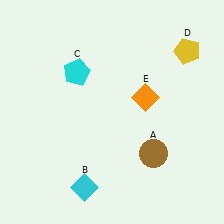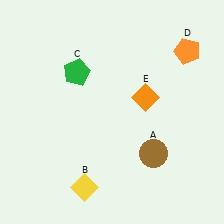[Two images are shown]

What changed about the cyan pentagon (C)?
In Image 1, C is cyan. In Image 2, it changed to green.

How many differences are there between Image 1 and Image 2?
There are 3 differences between the two images.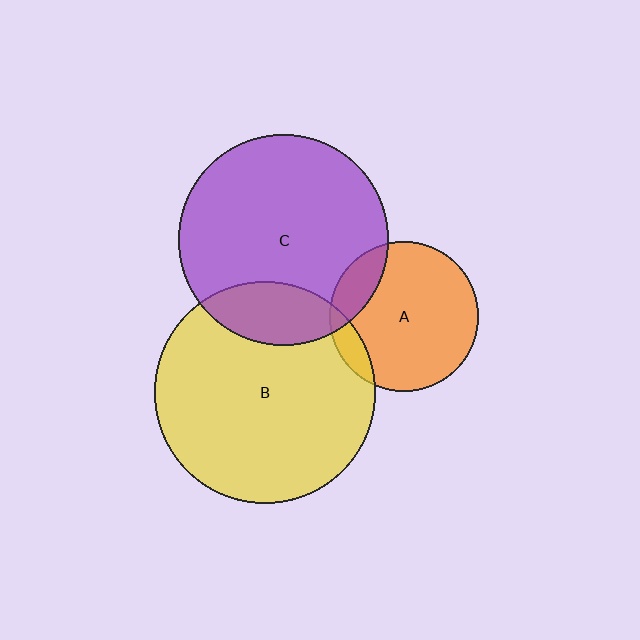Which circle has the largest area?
Circle B (yellow).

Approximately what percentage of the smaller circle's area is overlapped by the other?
Approximately 20%.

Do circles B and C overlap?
Yes.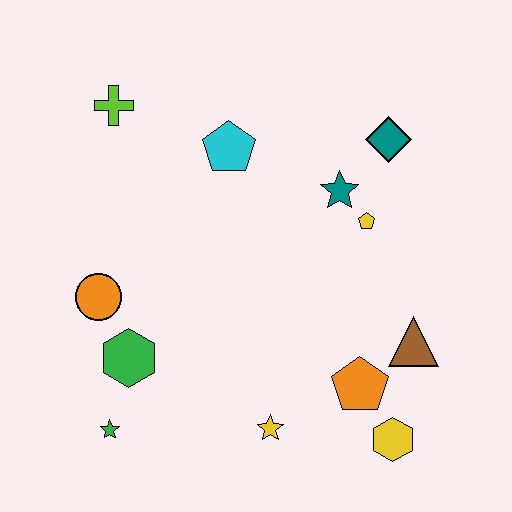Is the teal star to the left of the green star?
No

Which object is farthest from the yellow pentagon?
The green star is farthest from the yellow pentagon.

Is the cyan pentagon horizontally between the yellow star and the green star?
Yes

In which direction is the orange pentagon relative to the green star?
The orange pentagon is to the right of the green star.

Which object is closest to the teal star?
The yellow pentagon is closest to the teal star.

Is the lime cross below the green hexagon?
No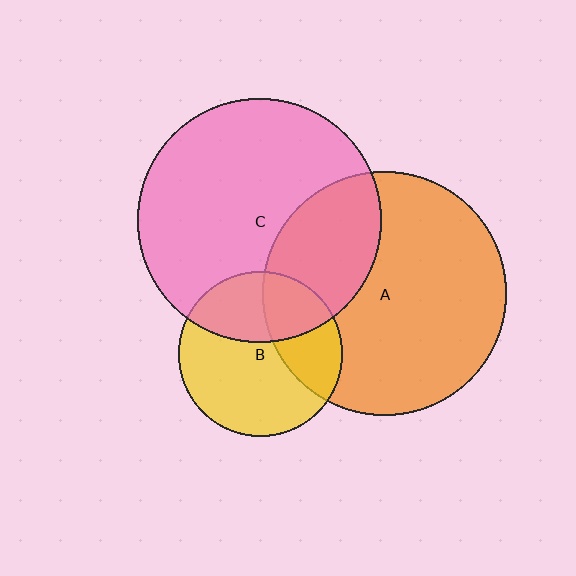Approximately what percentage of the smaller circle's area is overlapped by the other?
Approximately 30%.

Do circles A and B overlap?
Yes.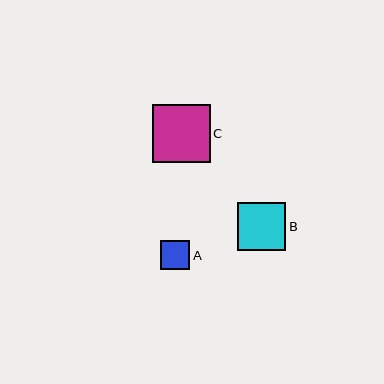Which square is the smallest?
Square A is the smallest with a size of approximately 29 pixels.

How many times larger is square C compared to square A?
Square C is approximately 2.0 times the size of square A.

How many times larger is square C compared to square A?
Square C is approximately 2.0 times the size of square A.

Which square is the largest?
Square C is the largest with a size of approximately 57 pixels.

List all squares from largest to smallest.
From largest to smallest: C, B, A.